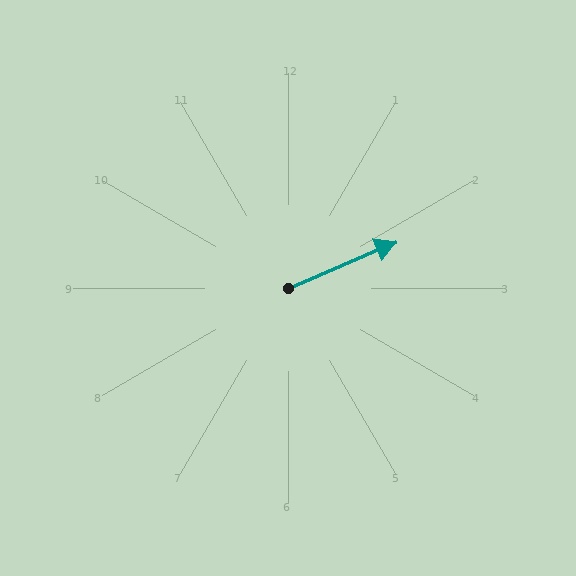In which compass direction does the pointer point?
Northeast.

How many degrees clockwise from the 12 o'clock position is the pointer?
Approximately 67 degrees.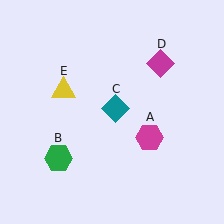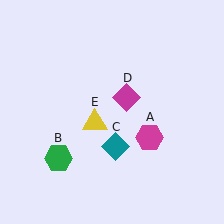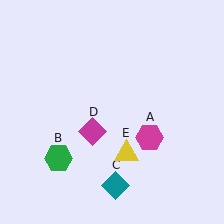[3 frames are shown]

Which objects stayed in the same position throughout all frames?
Magenta hexagon (object A) and green hexagon (object B) remained stationary.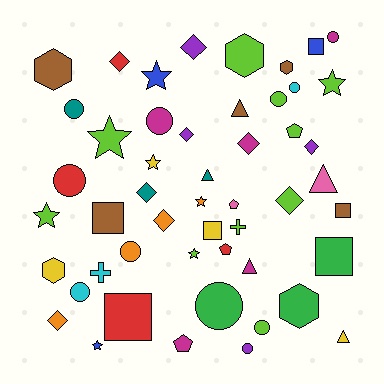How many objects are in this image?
There are 50 objects.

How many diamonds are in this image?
There are 9 diamonds.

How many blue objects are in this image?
There are 3 blue objects.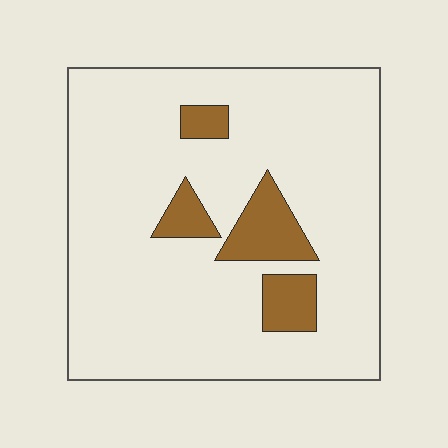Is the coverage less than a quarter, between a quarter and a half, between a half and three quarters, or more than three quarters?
Less than a quarter.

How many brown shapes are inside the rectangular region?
4.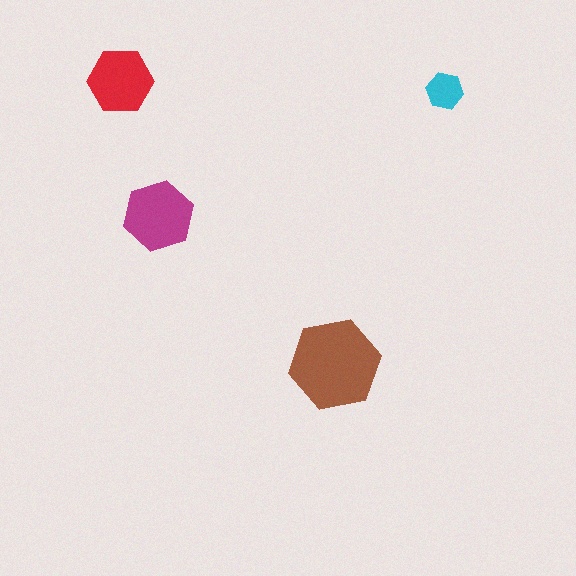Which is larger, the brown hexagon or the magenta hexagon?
The brown one.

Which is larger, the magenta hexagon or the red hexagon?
The magenta one.